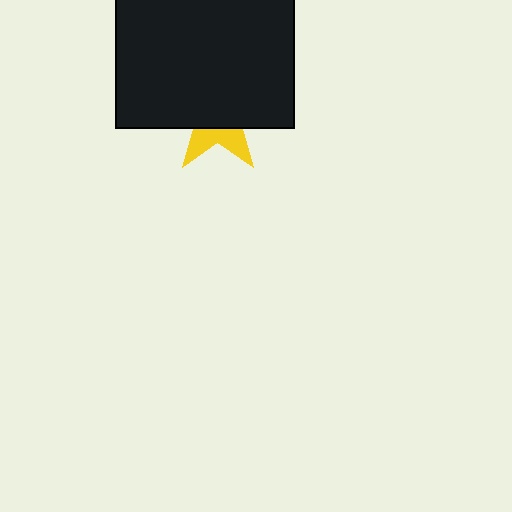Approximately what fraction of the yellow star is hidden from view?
Roughly 69% of the yellow star is hidden behind the black square.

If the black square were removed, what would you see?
You would see the complete yellow star.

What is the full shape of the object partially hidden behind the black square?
The partially hidden object is a yellow star.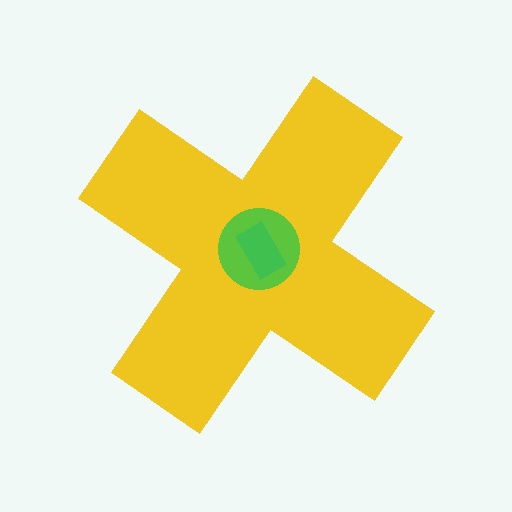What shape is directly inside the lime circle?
The green rectangle.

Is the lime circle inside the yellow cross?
Yes.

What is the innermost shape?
The green rectangle.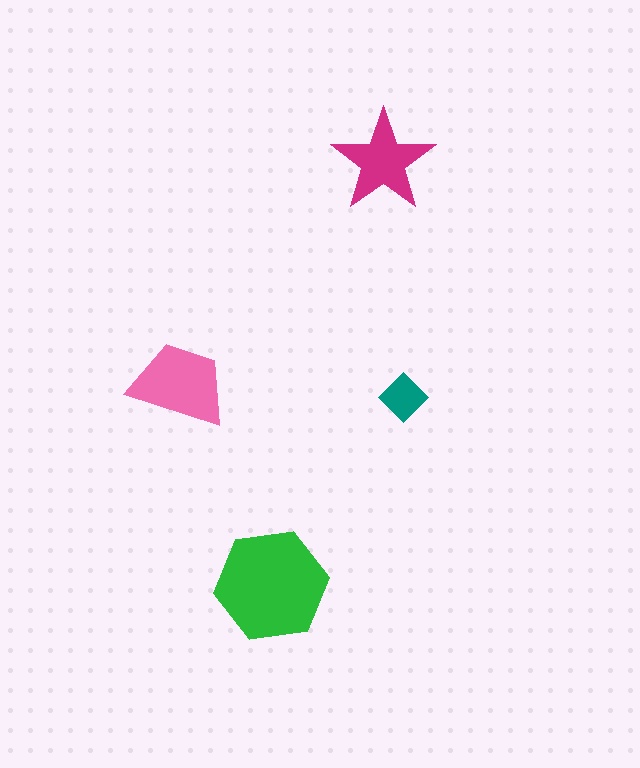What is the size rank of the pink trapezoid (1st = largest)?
2nd.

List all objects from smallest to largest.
The teal diamond, the magenta star, the pink trapezoid, the green hexagon.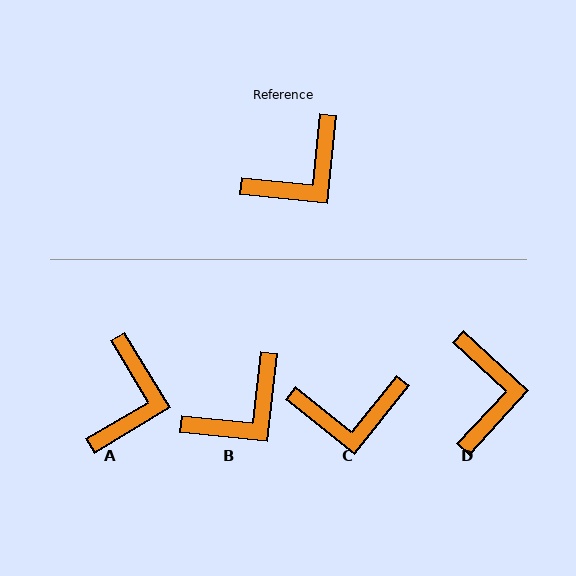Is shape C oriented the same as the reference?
No, it is off by about 32 degrees.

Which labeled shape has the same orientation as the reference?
B.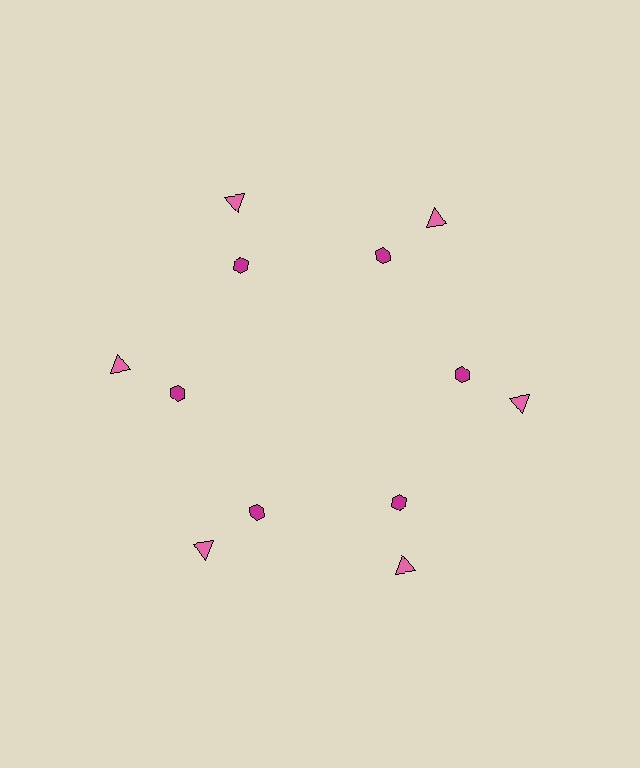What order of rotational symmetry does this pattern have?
This pattern has 6-fold rotational symmetry.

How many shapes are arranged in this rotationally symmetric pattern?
There are 12 shapes, arranged in 6 groups of 2.